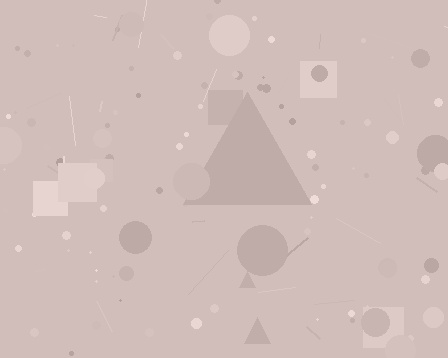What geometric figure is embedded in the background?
A triangle is embedded in the background.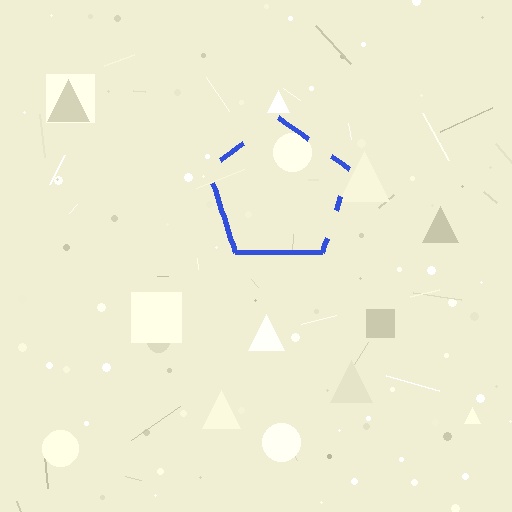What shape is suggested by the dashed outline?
The dashed outline suggests a pentagon.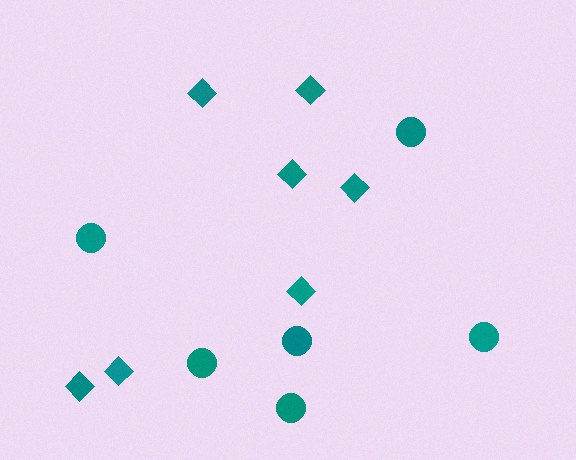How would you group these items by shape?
There are 2 groups: one group of circles (6) and one group of diamonds (7).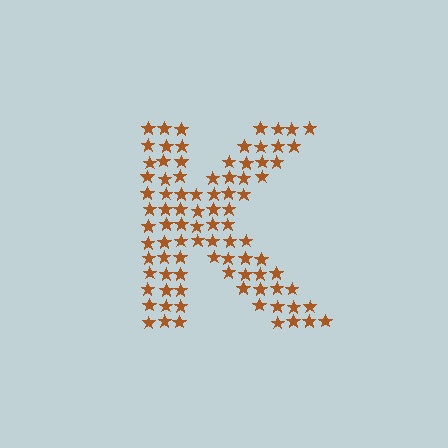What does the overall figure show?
The overall figure shows the letter K.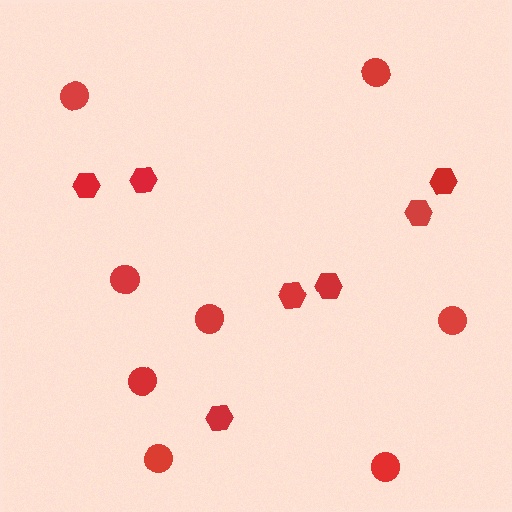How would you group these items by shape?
There are 2 groups: one group of circles (8) and one group of hexagons (7).